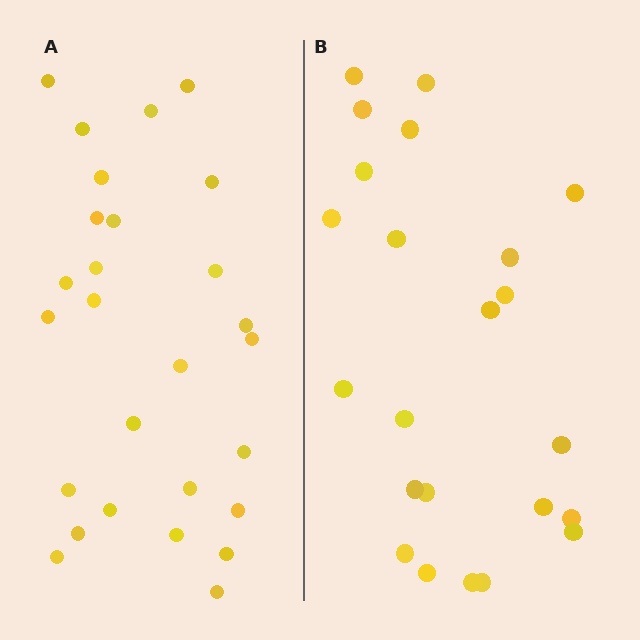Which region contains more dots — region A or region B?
Region A (the left region) has more dots.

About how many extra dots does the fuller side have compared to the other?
Region A has about 4 more dots than region B.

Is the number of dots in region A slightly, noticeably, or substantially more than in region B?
Region A has only slightly more — the two regions are fairly close. The ratio is roughly 1.2 to 1.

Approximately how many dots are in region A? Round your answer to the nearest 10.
About 30 dots. (The exact count is 27, which rounds to 30.)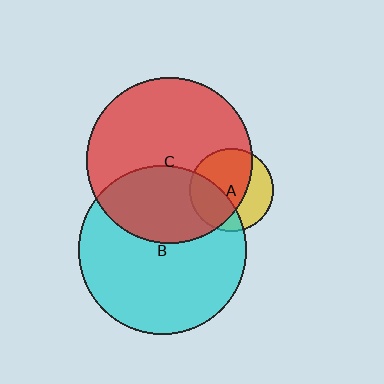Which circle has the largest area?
Circle B (cyan).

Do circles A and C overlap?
Yes.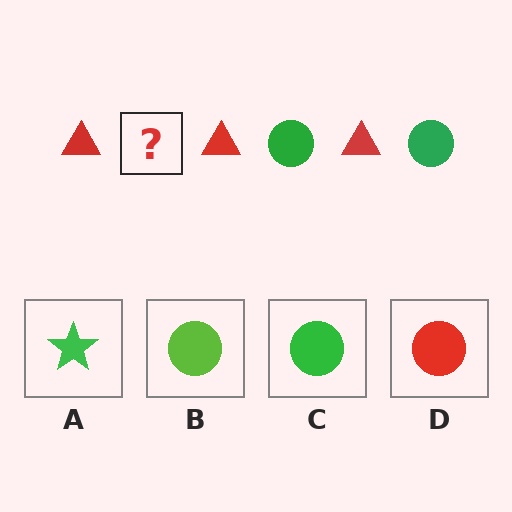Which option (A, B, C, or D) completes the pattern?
C.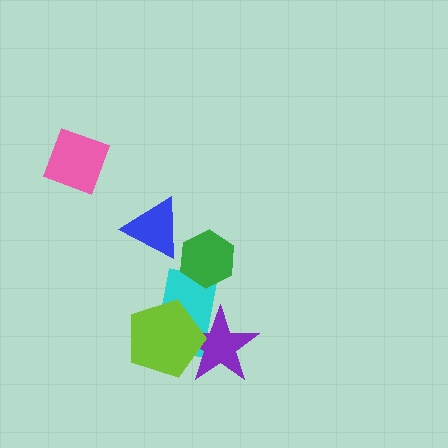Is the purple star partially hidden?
Yes, it is partially covered by another shape.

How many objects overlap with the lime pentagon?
2 objects overlap with the lime pentagon.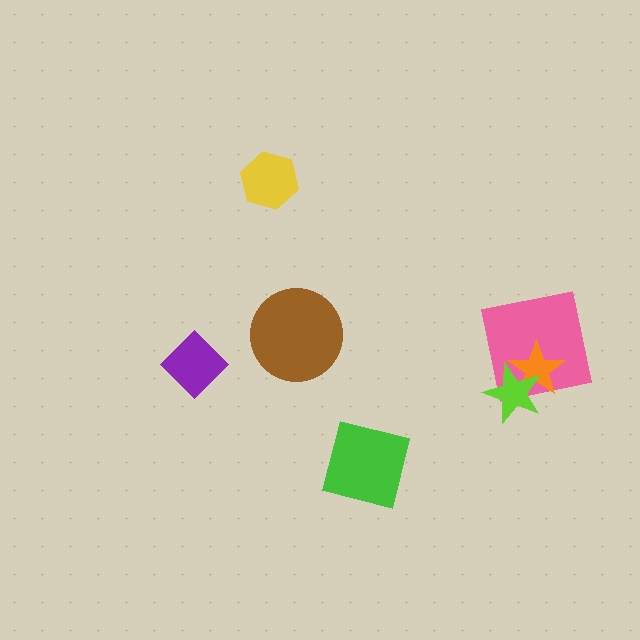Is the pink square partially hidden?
Yes, it is partially covered by another shape.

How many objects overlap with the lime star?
2 objects overlap with the lime star.